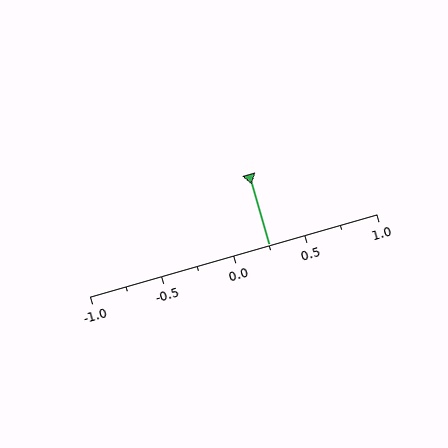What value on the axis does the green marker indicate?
The marker indicates approximately 0.25.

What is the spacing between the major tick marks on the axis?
The major ticks are spaced 0.5 apart.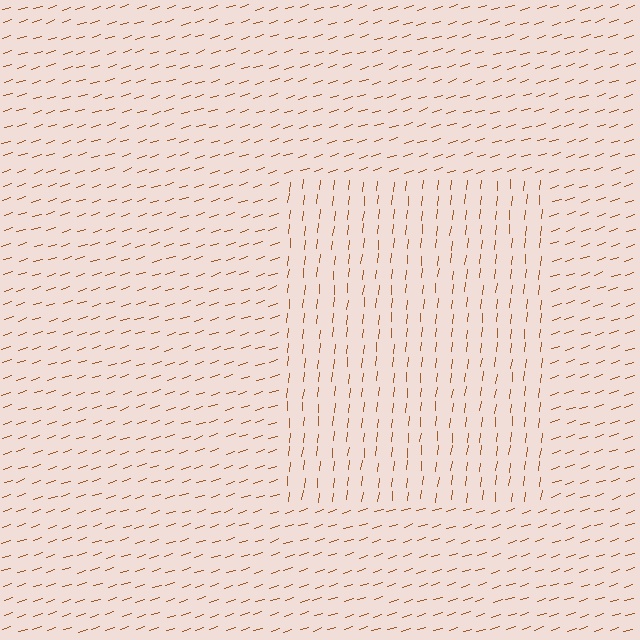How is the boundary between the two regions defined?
The boundary is defined purely by a change in line orientation (approximately 66 degrees difference). All lines are the same color and thickness.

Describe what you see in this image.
The image is filled with small brown line segments. A rectangle region in the image has lines oriented differently from the surrounding lines, creating a visible texture boundary.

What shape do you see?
I see a rectangle.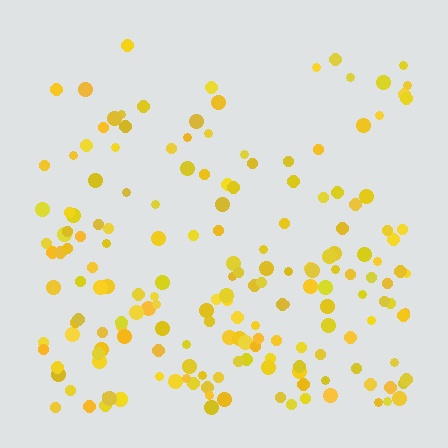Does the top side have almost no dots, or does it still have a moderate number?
Still a moderate number, just noticeably fewer than the bottom.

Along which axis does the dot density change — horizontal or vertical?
Vertical.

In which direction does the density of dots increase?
From top to bottom, with the bottom side densest.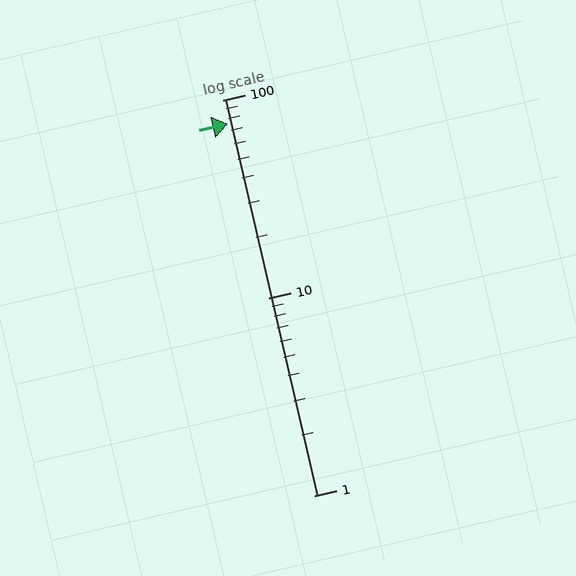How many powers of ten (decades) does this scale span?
The scale spans 2 decades, from 1 to 100.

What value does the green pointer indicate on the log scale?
The pointer indicates approximately 76.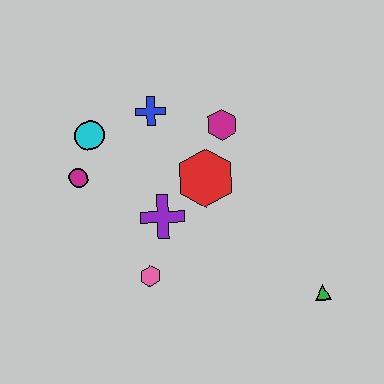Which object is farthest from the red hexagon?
The green triangle is farthest from the red hexagon.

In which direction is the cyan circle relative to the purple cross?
The cyan circle is above the purple cross.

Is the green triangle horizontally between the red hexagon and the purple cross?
No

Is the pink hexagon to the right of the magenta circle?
Yes